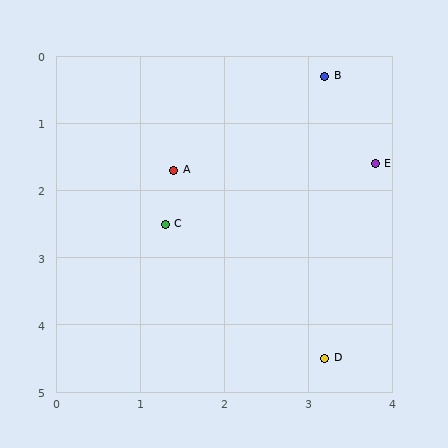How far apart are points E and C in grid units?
Points E and C are about 2.7 grid units apart.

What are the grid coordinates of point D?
Point D is at approximately (3.2, 4.5).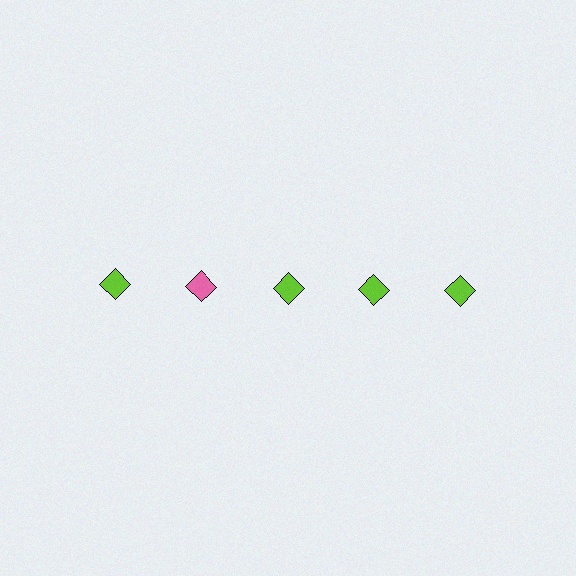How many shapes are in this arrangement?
There are 5 shapes arranged in a grid pattern.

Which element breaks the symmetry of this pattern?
The pink diamond in the top row, second from left column breaks the symmetry. All other shapes are lime diamonds.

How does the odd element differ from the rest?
It has a different color: pink instead of lime.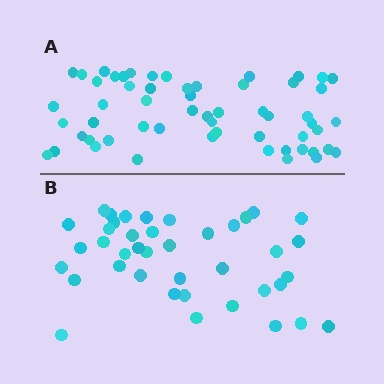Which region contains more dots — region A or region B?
Region A (the top region) has more dots.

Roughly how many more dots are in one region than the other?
Region A has approximately 15 more dots than region B.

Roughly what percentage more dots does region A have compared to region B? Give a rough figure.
About 40% more.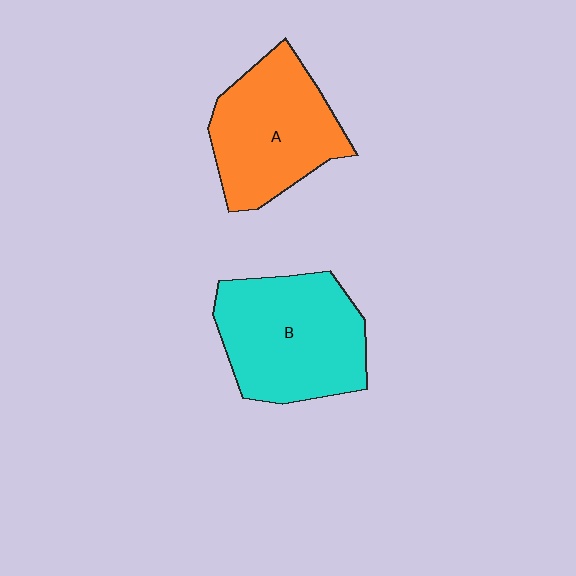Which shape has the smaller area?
Shape A (orange).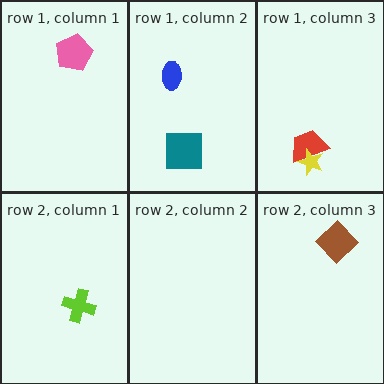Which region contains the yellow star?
The row 1, column 3 region.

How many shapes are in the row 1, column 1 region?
1.